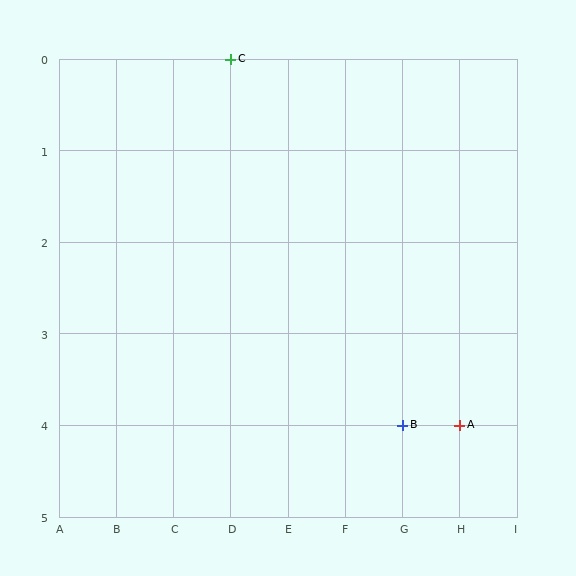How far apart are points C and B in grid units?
Points C and B are 3 columns and 4 rows apart (about 5.0 grid units diagonally).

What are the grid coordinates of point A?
Point A is at grid coordinates (H, 4).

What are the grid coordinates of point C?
Point C is at grid coordinates (D, 0).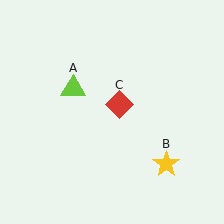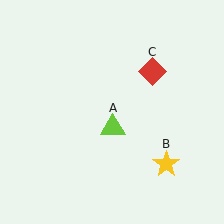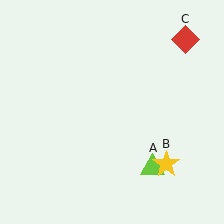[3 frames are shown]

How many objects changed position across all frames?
2 objects changed position: lime triangle (object A), red diamond (object C).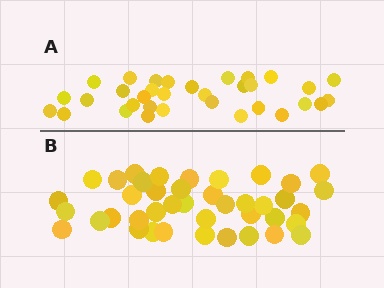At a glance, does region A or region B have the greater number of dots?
Region B (the bottom region) has more dots.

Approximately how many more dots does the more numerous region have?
Region B has roughly 8 or so more dots than region A.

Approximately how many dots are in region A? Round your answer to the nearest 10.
About 30 dots. (The exact count is 33, which rounds to 30.)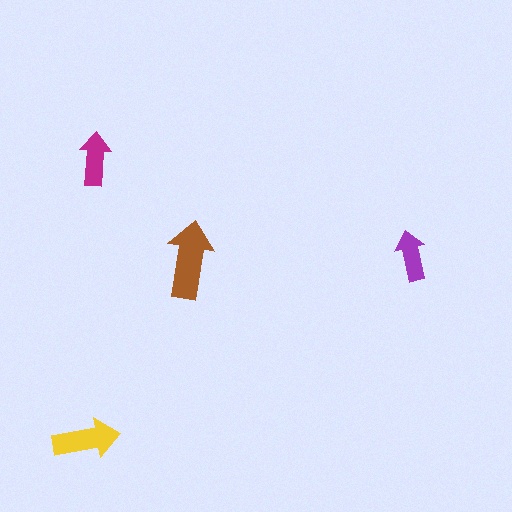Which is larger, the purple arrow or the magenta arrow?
The magenta one.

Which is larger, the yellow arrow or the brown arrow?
The brown one.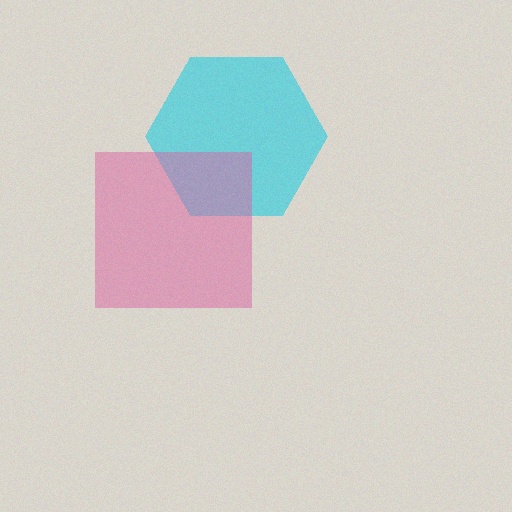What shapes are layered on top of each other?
The layered shapes are: a cyan hexagon, a pink square.